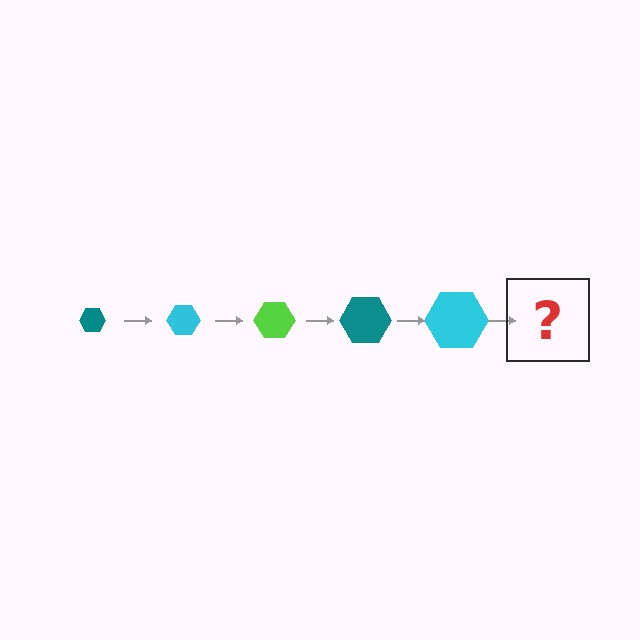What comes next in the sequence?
The next element should be a lime hexagon, larger than the previous one.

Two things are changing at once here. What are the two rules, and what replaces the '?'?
The two rules are that the hexagon grows larger each step and the color cycles through teal, cyan, and lime. The '?' should be a lime hexagon, larger than the previous one.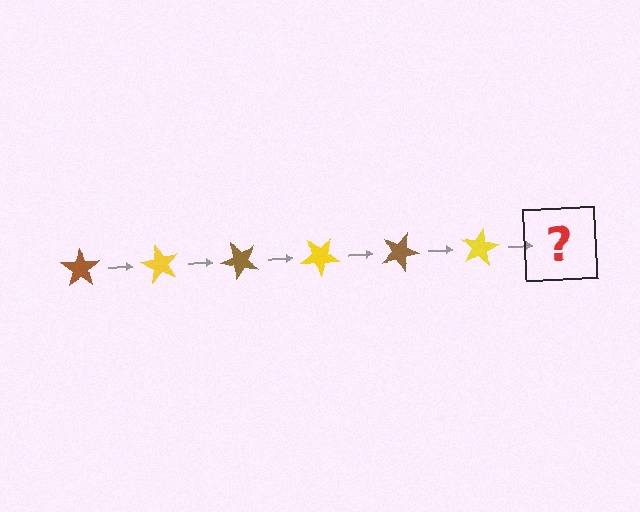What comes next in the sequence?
The next element should be a brown star, rotated 360 degrees from the start.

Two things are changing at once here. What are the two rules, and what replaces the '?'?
The two rules are that it rotates 60 degrees each step and the color cycles through brown and yellow. The '?' should be a brown star, rotated 360 degrees from the start.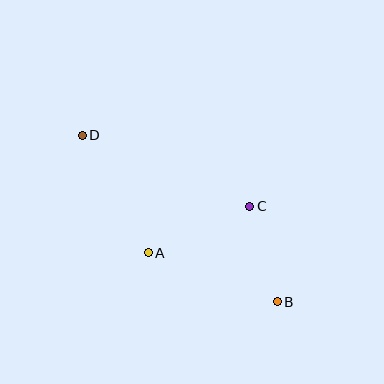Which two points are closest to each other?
Points B and C are closest to each other.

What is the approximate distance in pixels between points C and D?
The distance between C and D is approximately 182 pixels.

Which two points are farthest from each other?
Points B and D are farthest from each other.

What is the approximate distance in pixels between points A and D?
The distance between A and D is approximately 135 pixels.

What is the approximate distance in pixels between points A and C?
The distance between A and C is approximately 112 pixels.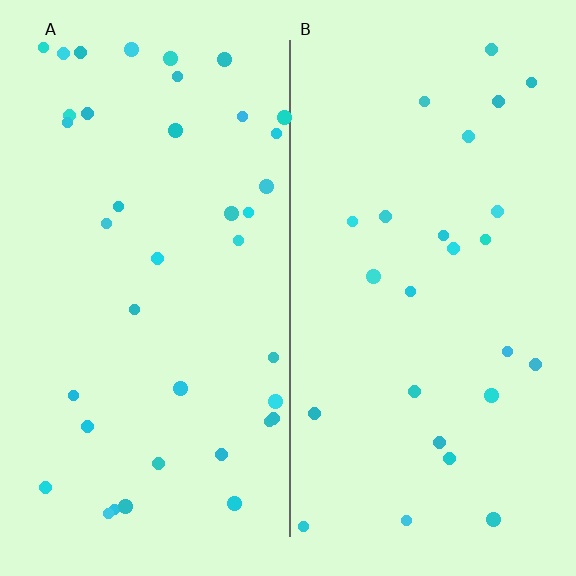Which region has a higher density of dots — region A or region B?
A (the left).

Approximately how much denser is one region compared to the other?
Approximately 1.5× — region A over region B.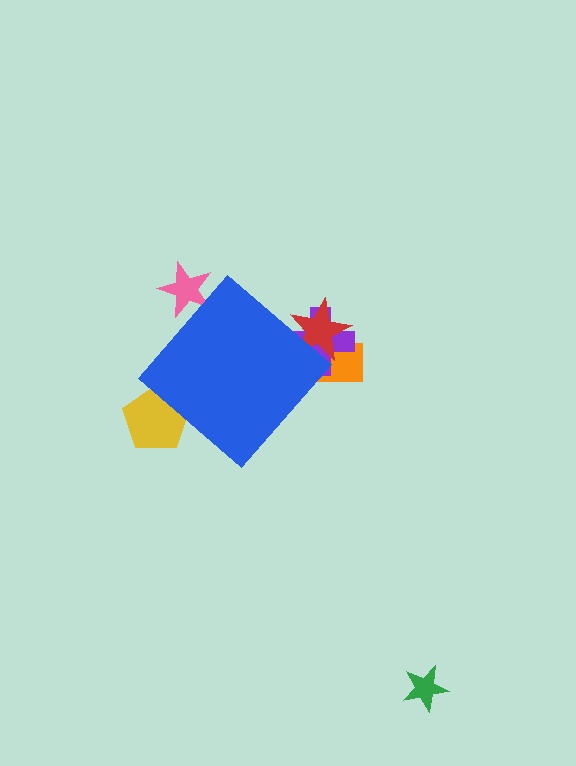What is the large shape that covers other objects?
A blue diamond.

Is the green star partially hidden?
No, the green star is fully visible.